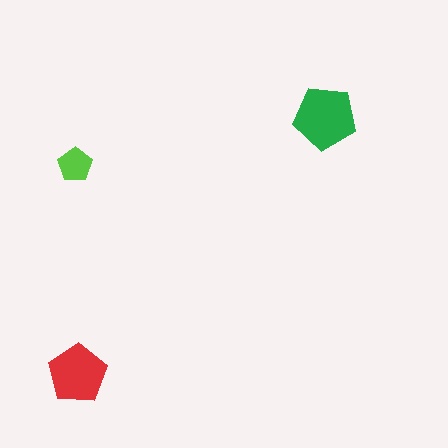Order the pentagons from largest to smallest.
the green one, the red one, the lime one.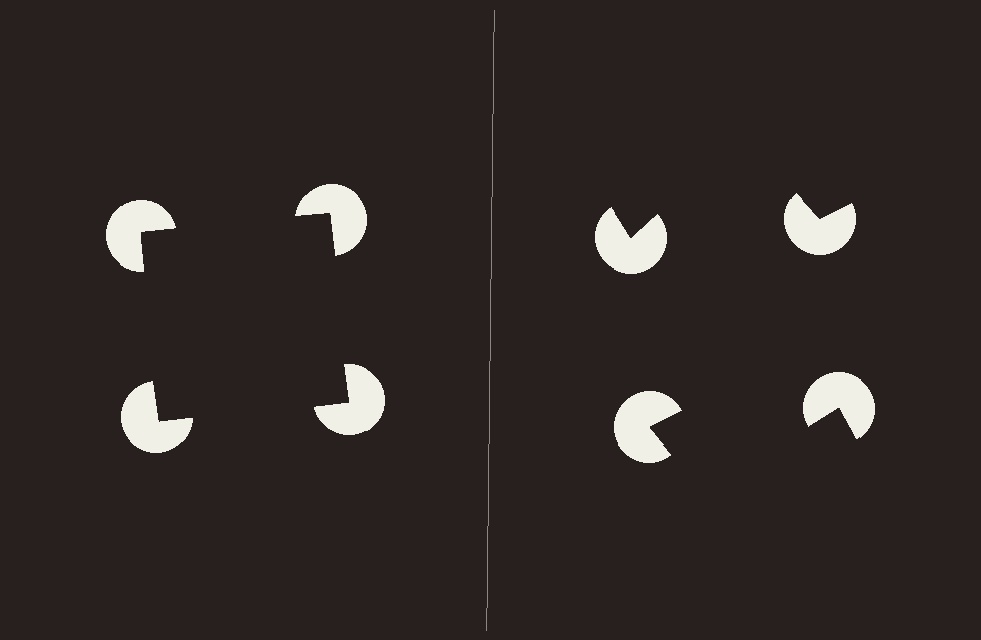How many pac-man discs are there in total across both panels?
8 — 4 on each side.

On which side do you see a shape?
An illusory square appears on the left side. On the right side the wedge cuts are rotated, so no coherent shape forms.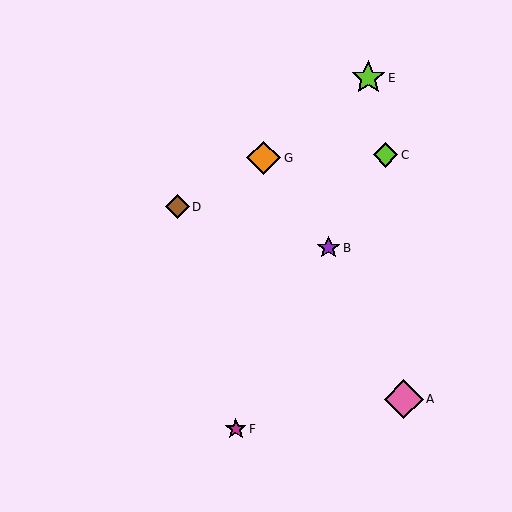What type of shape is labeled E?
Shape E is a lime star.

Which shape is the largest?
The pink diamond (labeled A) is the largest.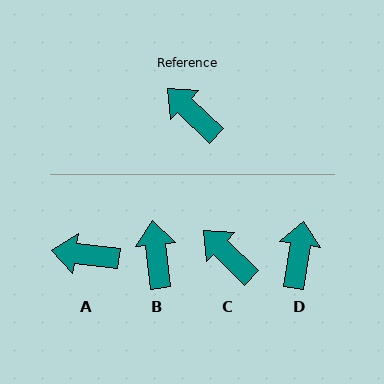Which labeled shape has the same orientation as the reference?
C.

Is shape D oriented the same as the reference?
No, it is off by about 55 degrees.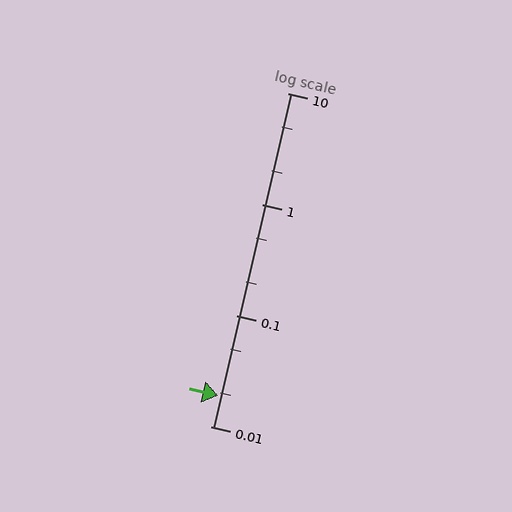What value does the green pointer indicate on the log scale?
The pointer indicates approximately 0.019.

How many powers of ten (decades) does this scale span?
The scale spans 3 decades, from 0.01 to 10.